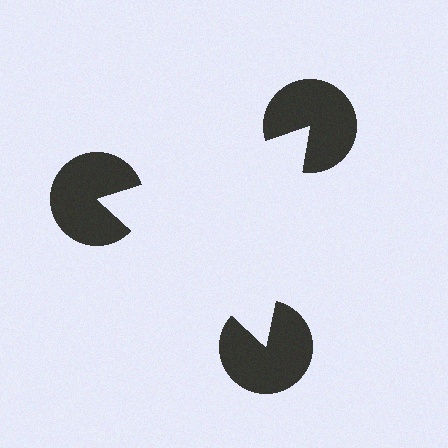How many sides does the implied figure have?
3 sides.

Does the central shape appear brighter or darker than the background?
It typically appears slightly brighter than the background, even though no actual brightness change is drawn.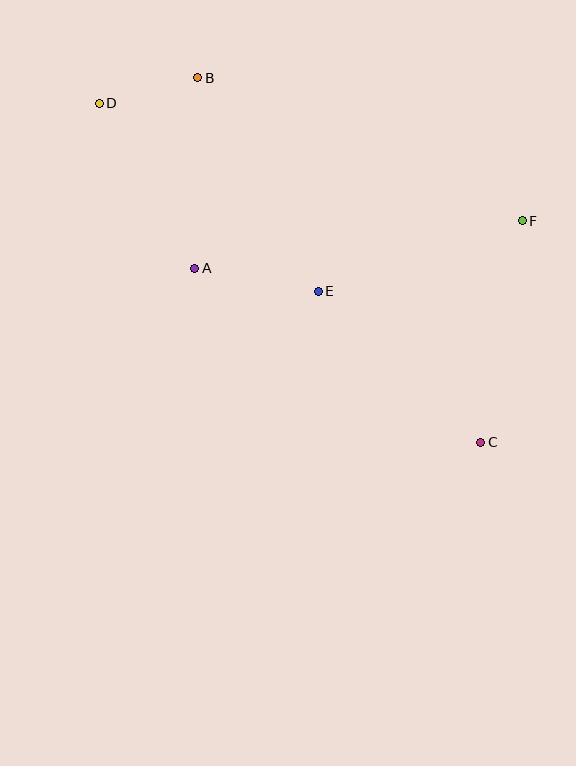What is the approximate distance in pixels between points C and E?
The distance between C and E is approximately 222 pixels.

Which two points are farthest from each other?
Points C and D are farthest from each other.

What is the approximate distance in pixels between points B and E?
The distance between B and E is approximately 245 pixels.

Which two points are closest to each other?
Points B and D are closest to each other.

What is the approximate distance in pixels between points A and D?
The distance between A and D is approximately 191 pixels.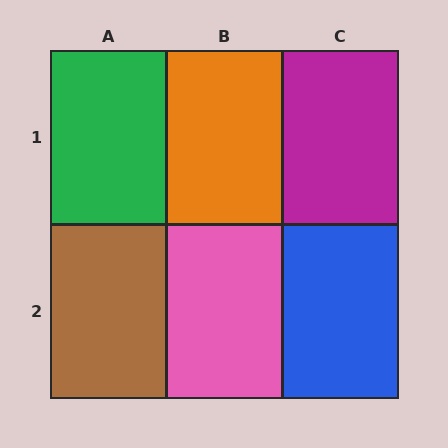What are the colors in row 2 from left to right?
Brown, pink, blue.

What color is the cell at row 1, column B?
Orange.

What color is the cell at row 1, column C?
Magenta.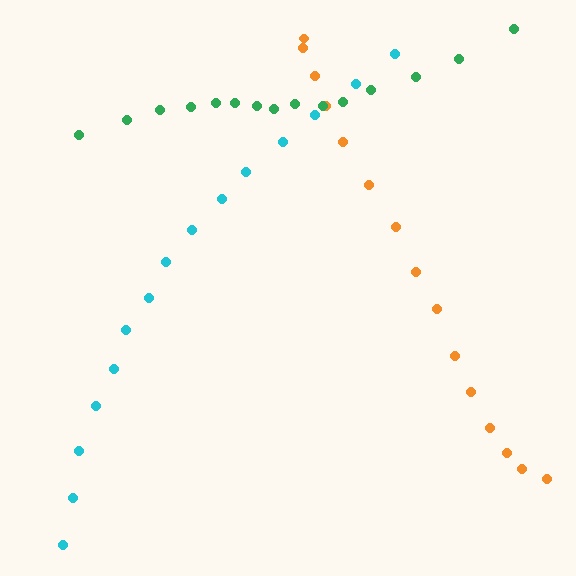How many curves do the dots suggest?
There are 3 distinct paths.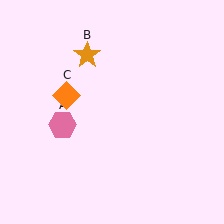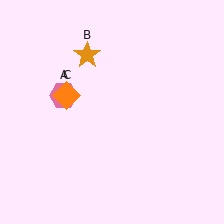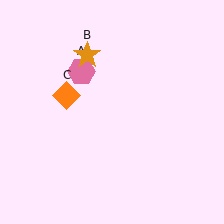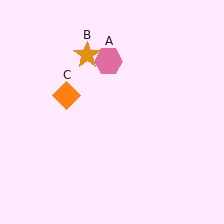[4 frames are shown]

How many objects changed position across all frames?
1 object changed position: pink hexagon (object A).